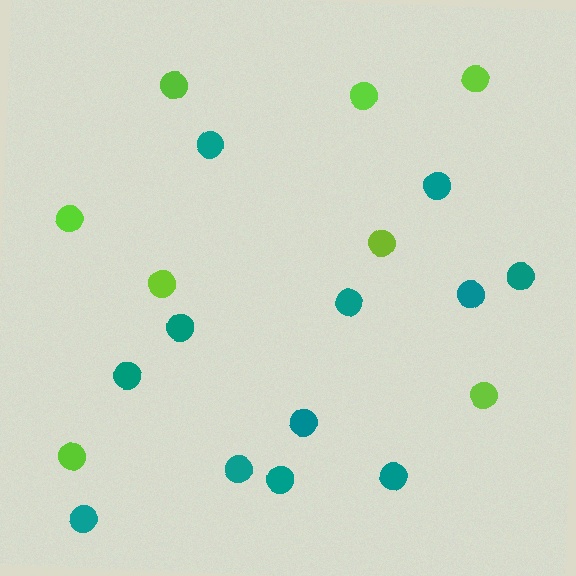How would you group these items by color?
There are 2 groups: one group of teal circles (12) and one group of lime circles (8).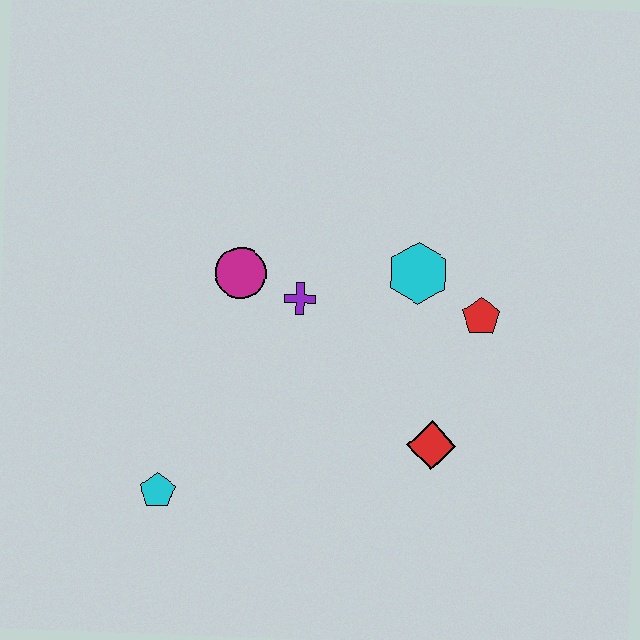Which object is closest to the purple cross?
The magenta circle is closest to the purple cross.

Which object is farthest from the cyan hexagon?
The cyan pentagon is farthest from the cyan hexagon.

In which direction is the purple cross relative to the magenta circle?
The purple cross is to the right of the magenta circle.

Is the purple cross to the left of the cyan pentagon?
No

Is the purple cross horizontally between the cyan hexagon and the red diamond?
No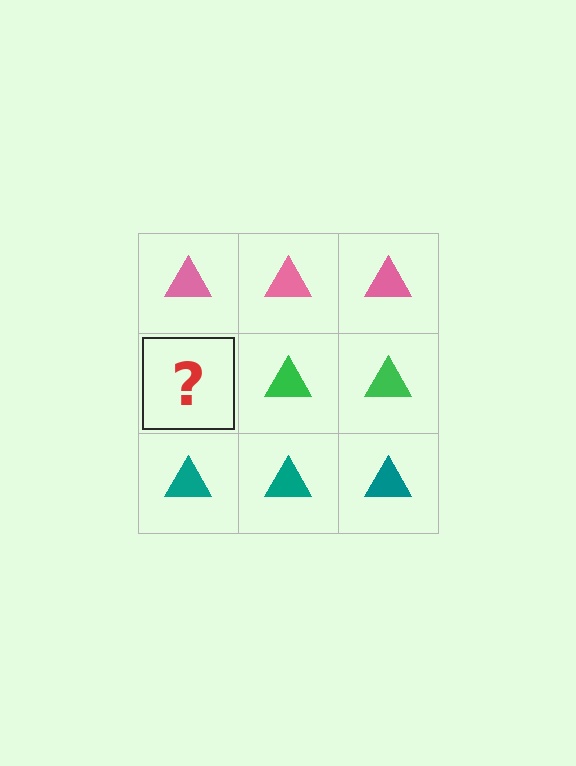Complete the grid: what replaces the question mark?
The question mark should be replaced with a green triangle.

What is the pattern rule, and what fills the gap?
The rule is that each row has a consistent color. The gap should be filled with a green triangle.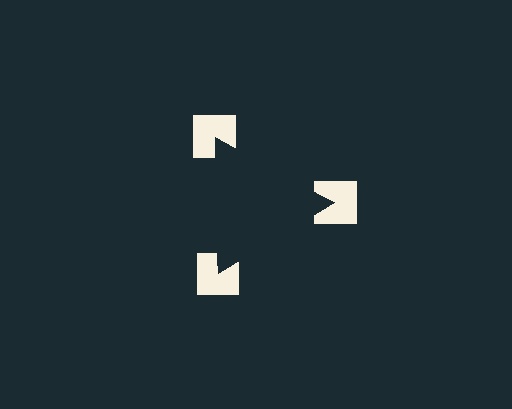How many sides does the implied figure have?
3 sides.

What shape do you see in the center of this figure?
An illusory triangle — its edges are inferred from the aligned wedge cuts in the notched squares, not physically drawn.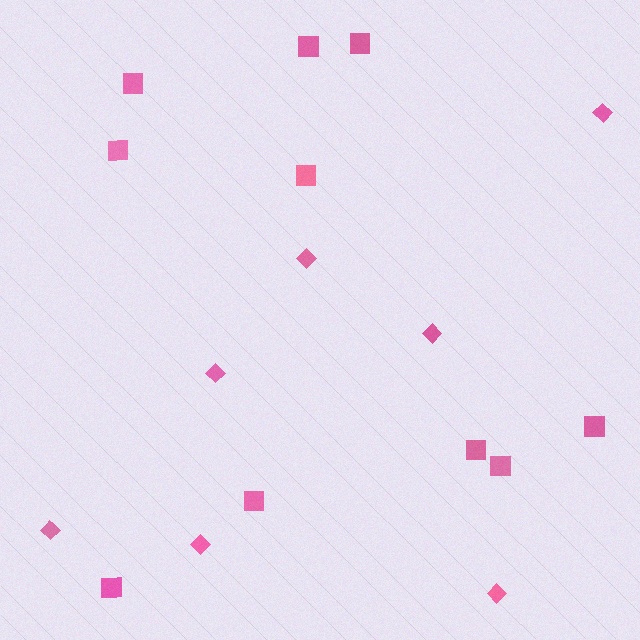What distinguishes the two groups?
There are 2 groups: one group of diamonds (7) and one group of squares (10).